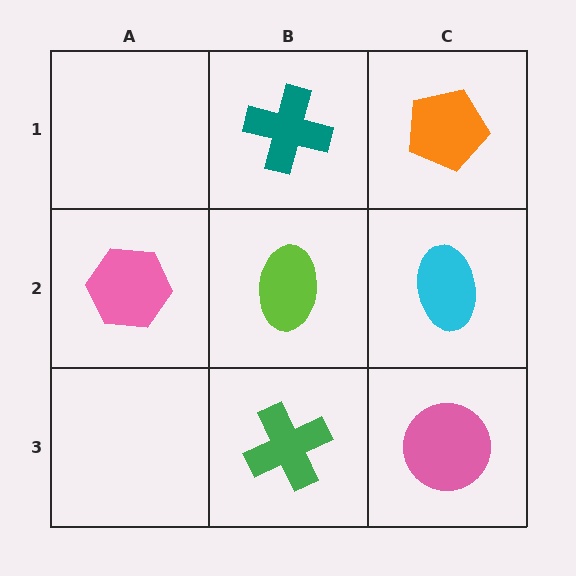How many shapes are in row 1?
2 shapes.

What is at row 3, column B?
A green cross.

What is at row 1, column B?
A teal cross.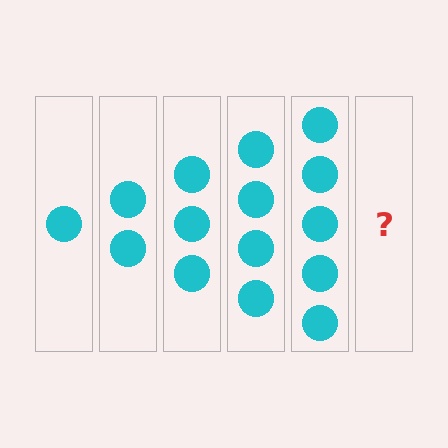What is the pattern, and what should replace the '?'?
The pattern is that each step adds one more circle. The '?' should be 6 circles.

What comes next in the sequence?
The next element should be 6 circles.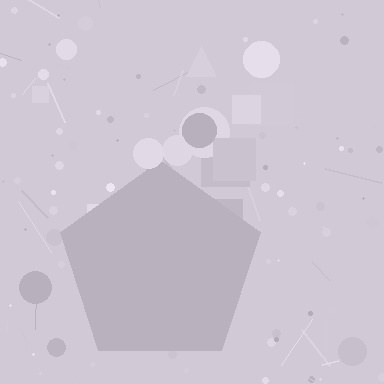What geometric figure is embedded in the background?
A pentagon is embedded in the background.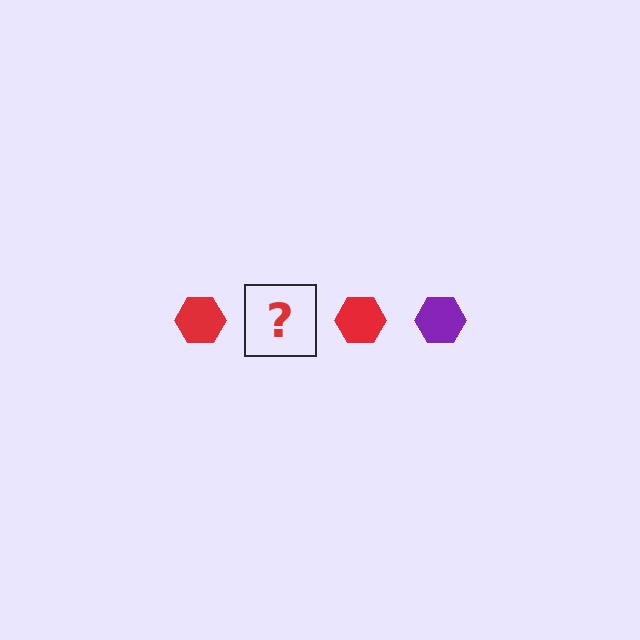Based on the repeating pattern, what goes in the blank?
The blank should be a purple hexagon.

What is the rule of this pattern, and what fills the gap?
The rule is that the pattern cycles through red, purple hexagons. The gap should be filled with a purple hexagon.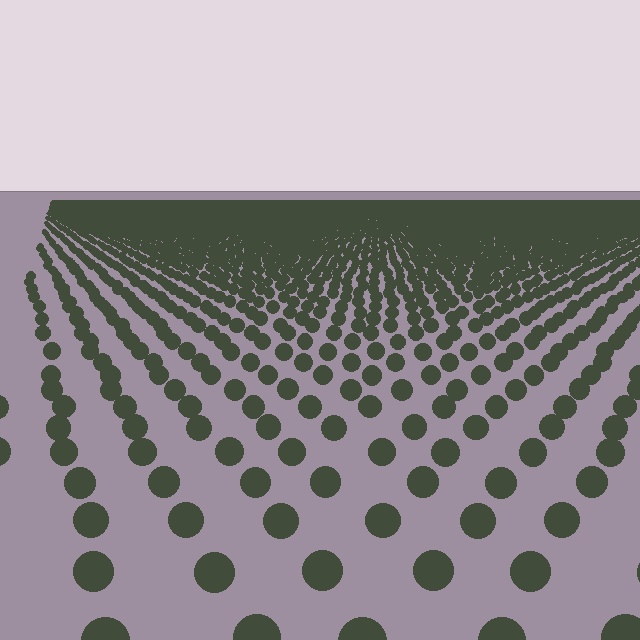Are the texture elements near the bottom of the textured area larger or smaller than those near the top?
Larger. Near the bottom, elements are closer to the viewer and appear at a bigger on-screen size.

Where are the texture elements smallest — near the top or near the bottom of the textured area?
Near the top.